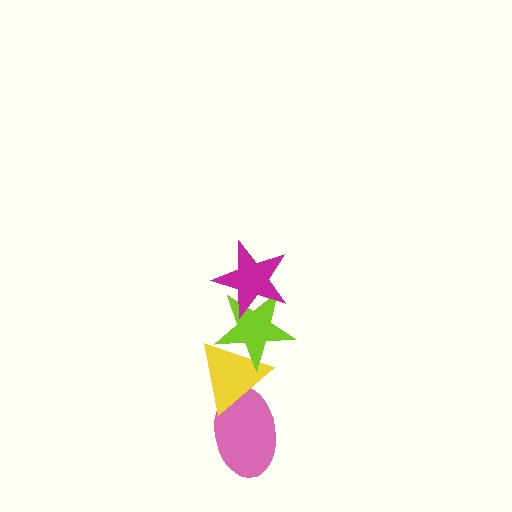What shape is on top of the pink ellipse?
The yellow triangle is on top of the pink ellipse.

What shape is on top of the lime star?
The magenta star is on top of the lime star.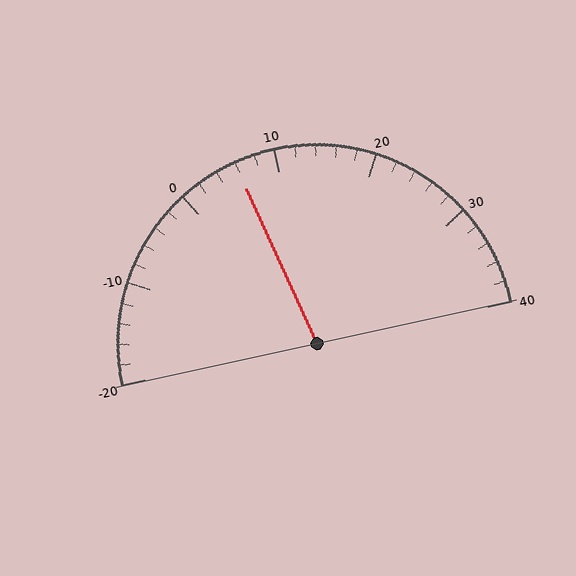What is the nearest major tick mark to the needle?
The nearest major tick mark is 10.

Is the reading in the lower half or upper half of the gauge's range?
The reading is in the lower half of the range (-20 to 40).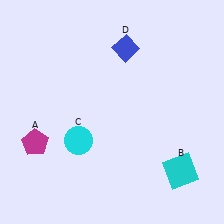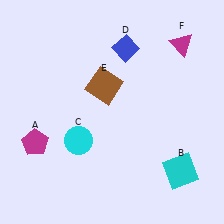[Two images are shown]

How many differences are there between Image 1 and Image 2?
There are 2 differences between the two images.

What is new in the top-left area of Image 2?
A brown square (E) was added in the top-left area of Image 2.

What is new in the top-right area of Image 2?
A magenta triangle (F) was added in the top-right area of Image 2.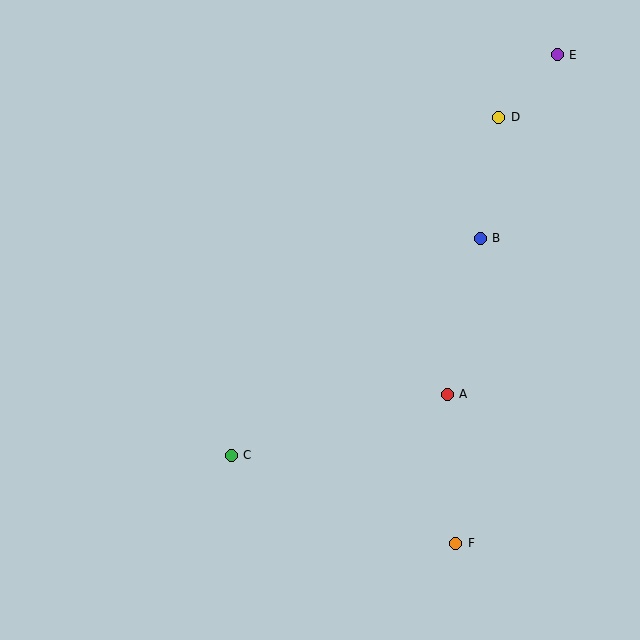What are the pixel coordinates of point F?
Point F is at (456, 543).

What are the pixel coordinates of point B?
Point B is at (480, 238).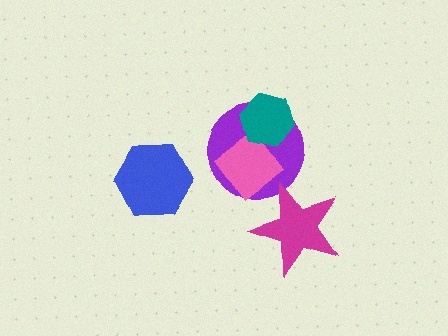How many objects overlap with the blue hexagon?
0 objects overlap with the blue hexagon.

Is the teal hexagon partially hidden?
No, no other shape covers it.